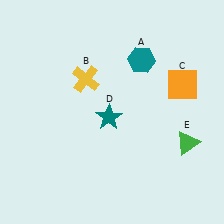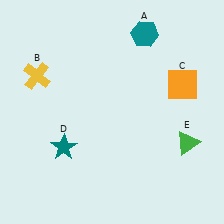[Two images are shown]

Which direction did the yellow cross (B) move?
The yellow cross (B) moved left.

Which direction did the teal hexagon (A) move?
The teal hexagon (A) moved up.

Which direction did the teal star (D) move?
The teal star (D) moved left.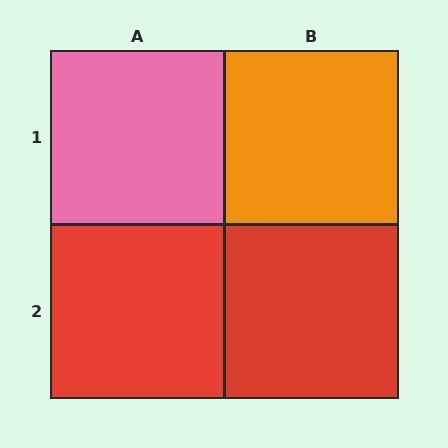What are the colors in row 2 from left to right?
Red, red.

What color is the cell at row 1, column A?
Pink.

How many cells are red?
2 cells are red.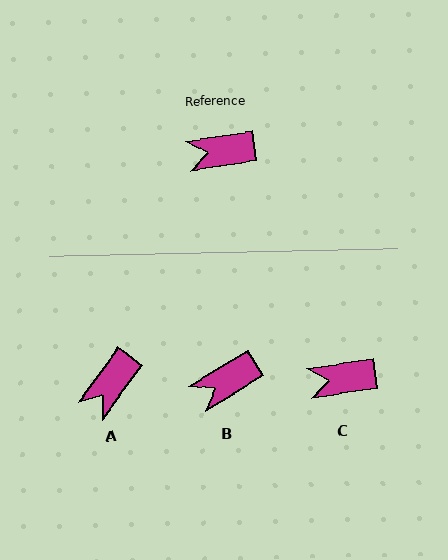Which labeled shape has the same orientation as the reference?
C.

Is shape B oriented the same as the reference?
No, it is off by about 24 degrees.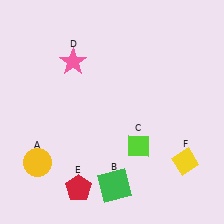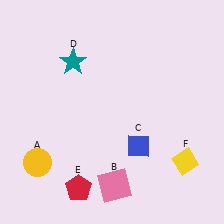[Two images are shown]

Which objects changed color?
B changed from green to pink. C changed from lime to blue. D changed from pink to teal.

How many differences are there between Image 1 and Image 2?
There are 3 differences between the two images.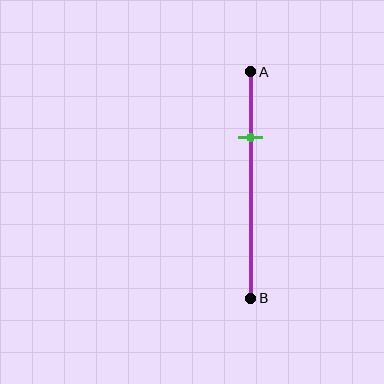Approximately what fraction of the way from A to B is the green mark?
The green mark is approximately 30% of the way from A to B.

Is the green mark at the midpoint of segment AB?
No, the mark is at about 30% from A, not at the 50% midpoint.